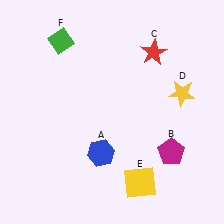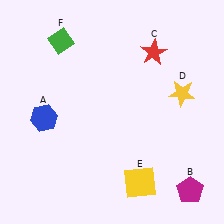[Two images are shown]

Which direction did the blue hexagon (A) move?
The blue hexagon (A) moved left.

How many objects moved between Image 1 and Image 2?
2 objects moved between the two images.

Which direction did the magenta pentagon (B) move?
The magenta pentagon (B) moved down.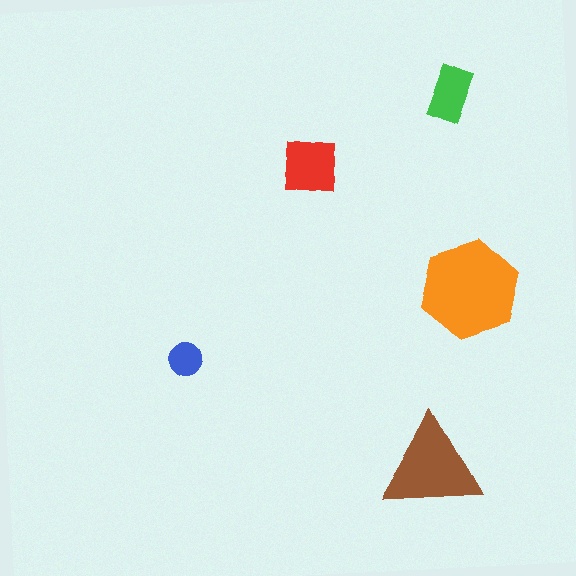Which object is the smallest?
The blue circle.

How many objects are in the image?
There are 5 objects in the image.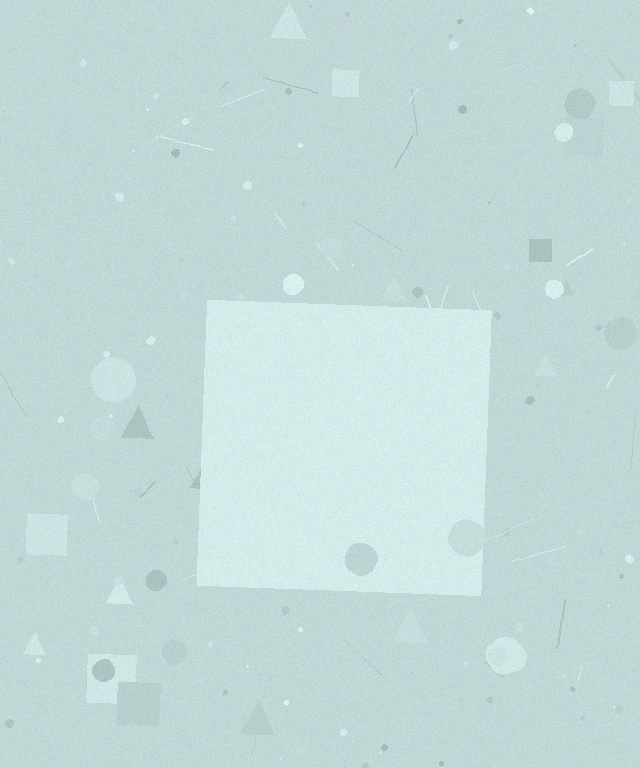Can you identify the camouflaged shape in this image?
The camouflaged shape is a square.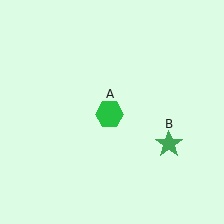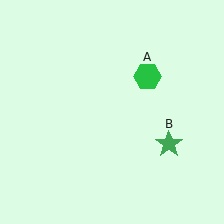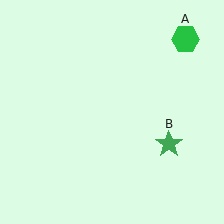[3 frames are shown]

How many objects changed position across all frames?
1 object changed position: green hexagon (object A).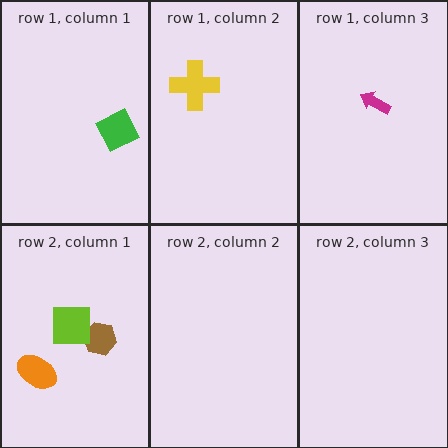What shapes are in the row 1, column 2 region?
The yellow cross.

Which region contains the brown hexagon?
The row 2, column 1 region.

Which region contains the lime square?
The row 2, column 1 region.